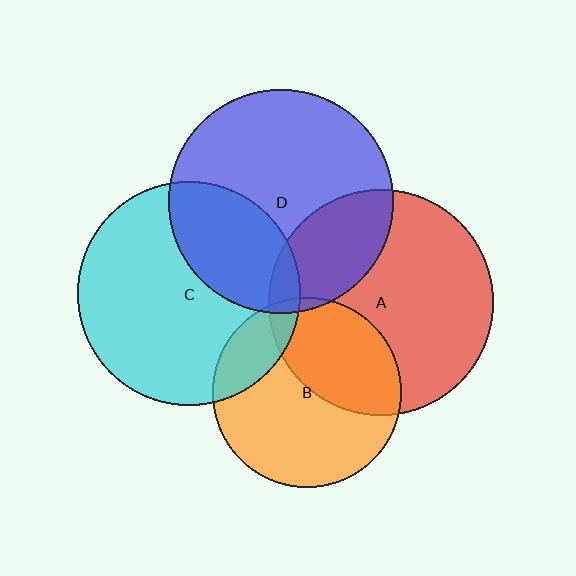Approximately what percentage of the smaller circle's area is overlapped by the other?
Approximately 20%.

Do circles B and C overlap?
Yes.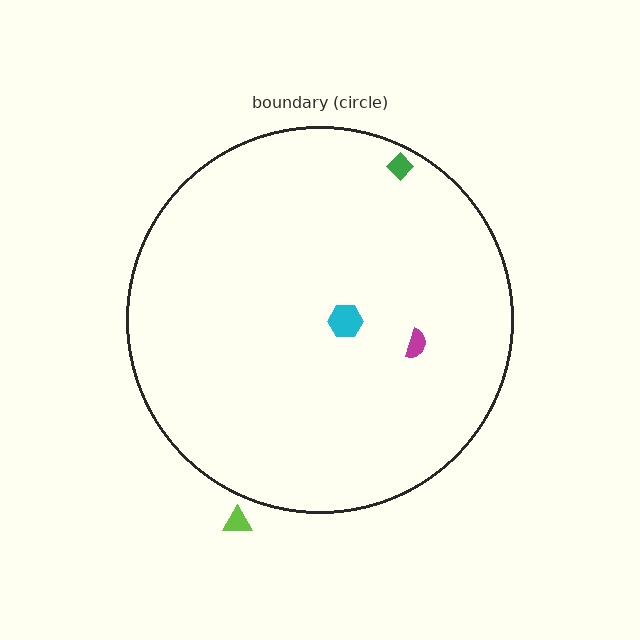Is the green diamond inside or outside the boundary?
Inside.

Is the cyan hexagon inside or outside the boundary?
Inside.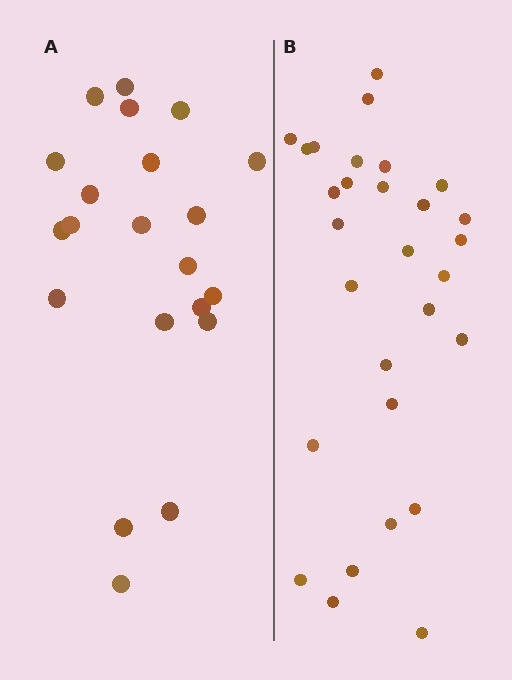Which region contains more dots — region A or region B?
Region B (the right region) has more dots.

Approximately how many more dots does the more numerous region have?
Region B has roughly 8 or so more dots than region A.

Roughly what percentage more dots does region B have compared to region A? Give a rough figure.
About 40% more.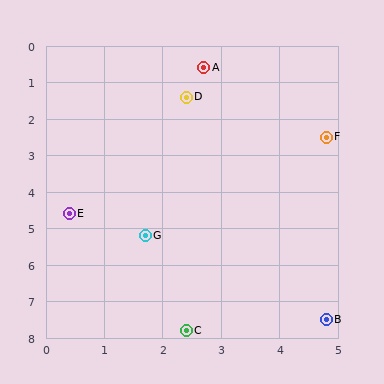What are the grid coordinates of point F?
Point F is at approximately (4.8, 2.5).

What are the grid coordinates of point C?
Point C is at approximately (2.4, 7.8).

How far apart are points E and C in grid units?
Points E and C are about 3.8 grid units apart.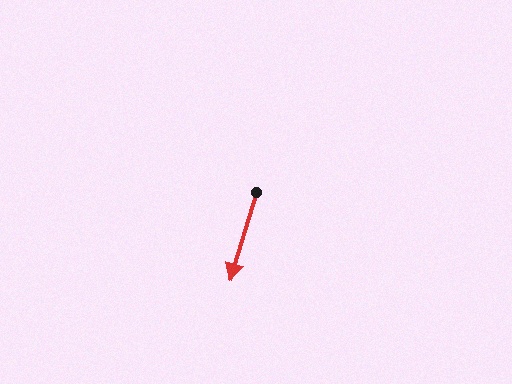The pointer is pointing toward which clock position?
Roughly 7 o'clock.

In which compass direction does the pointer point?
South.